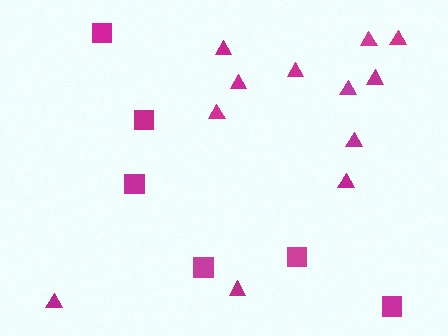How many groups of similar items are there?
There are 2 groups: one group of triangles (12) and one group of squares (6).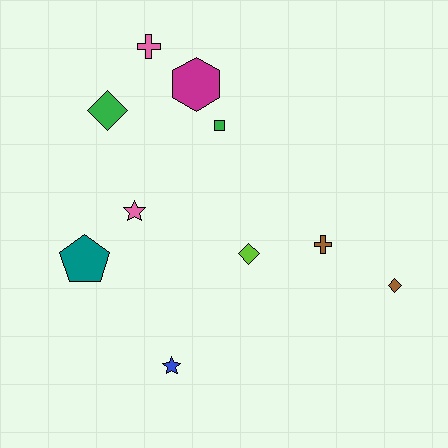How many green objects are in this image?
There are 2 green objects.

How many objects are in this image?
There are 10 objects.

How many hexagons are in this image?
There is 1 hexagon.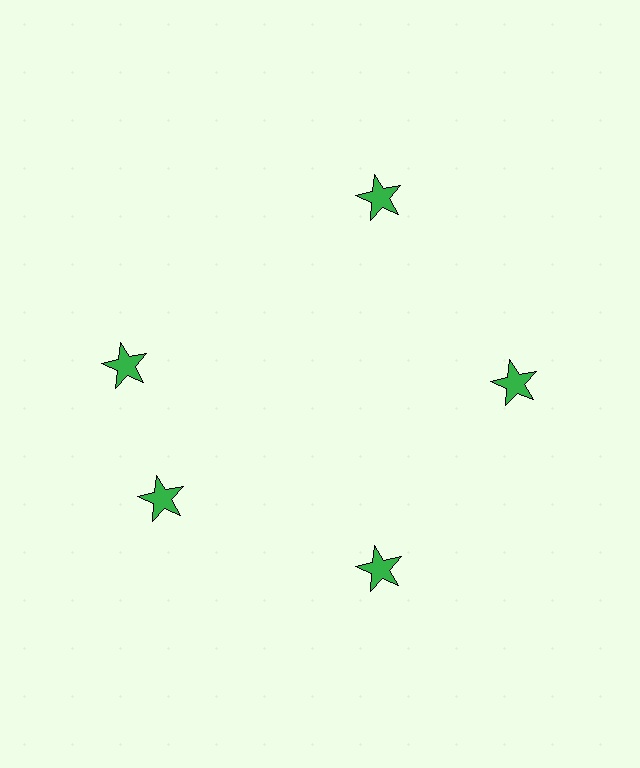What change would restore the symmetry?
The symmetry would be restored by rotating it back into even spacing with its neighbors so that all 5 stars sit at equal angles and equal distance from the center.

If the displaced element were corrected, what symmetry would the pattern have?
It would have 5-fold rotational symmetry — the pattern would map onto itself every 72 degrees.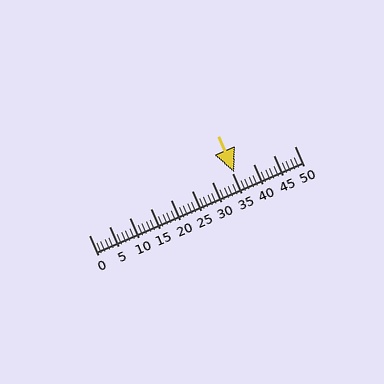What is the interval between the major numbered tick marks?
The major tick marks are spaced 5 units apart.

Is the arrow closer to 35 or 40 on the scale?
The arrow is closer to 35.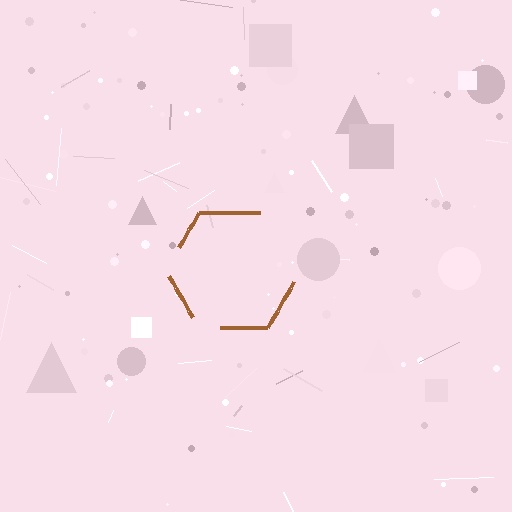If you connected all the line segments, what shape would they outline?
They would outline a hexagon.